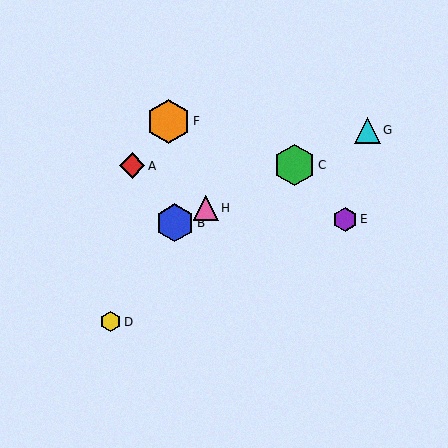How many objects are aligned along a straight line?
4 objects (B, C, G, H) are aligned along a straight line.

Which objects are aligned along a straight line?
Objects B, C, G, H are aligned along a straight line.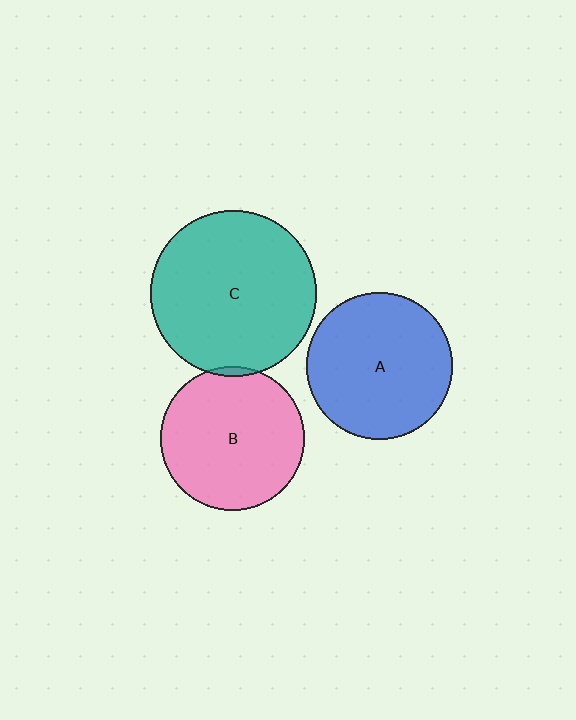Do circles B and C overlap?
Yes.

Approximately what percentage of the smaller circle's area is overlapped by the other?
Approximately 5%.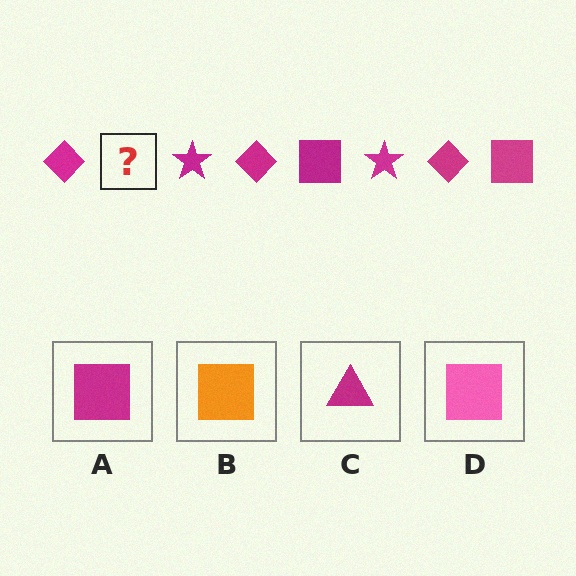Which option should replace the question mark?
Option A.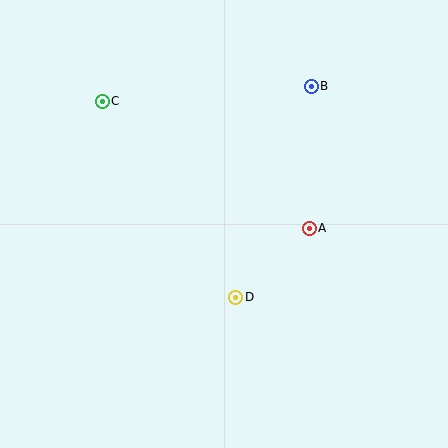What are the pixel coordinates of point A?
Point A is at (309, 228).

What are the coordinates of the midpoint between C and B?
The midpoint between C and B is at (207, 94).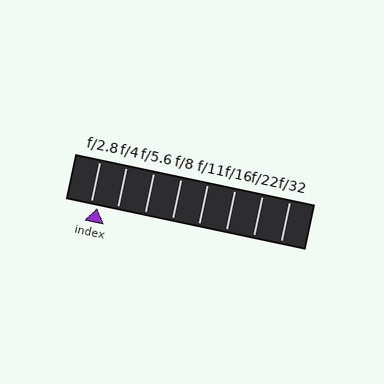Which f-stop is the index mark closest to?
The index mark is closest to f/2.8.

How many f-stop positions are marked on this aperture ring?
There are 8 f-stop positions marked.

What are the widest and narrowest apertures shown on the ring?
The widest aperture shown is f/2.8 and the narrowest is f/32.